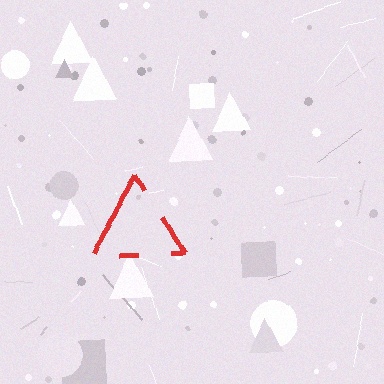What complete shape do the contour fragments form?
The contour fragments form a triangle.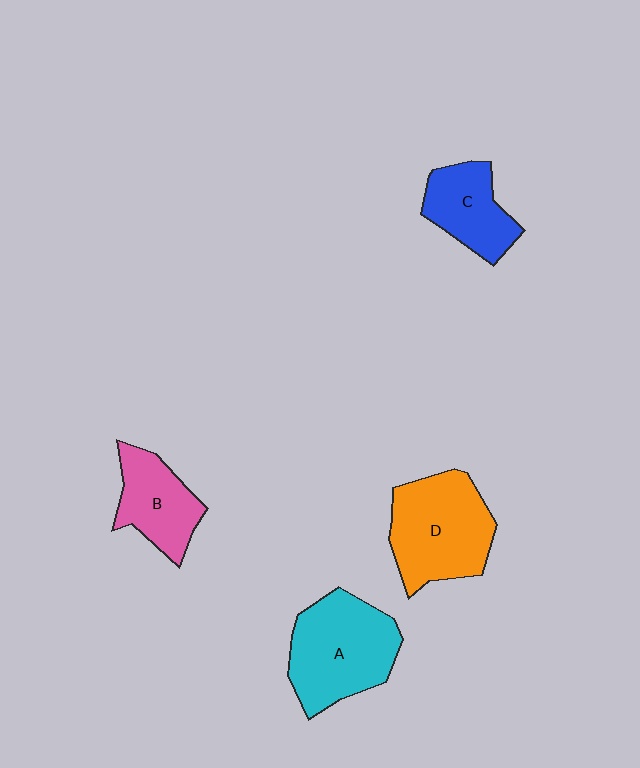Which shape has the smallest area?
Shape C (blue).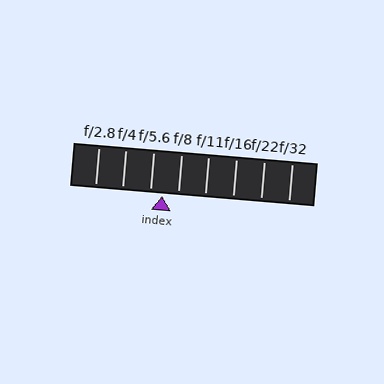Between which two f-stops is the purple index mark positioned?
The index mark is between f/5.6 and f/8.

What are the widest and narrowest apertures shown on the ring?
The widest aperture shown is f/2.8 and the narrowest is f/32.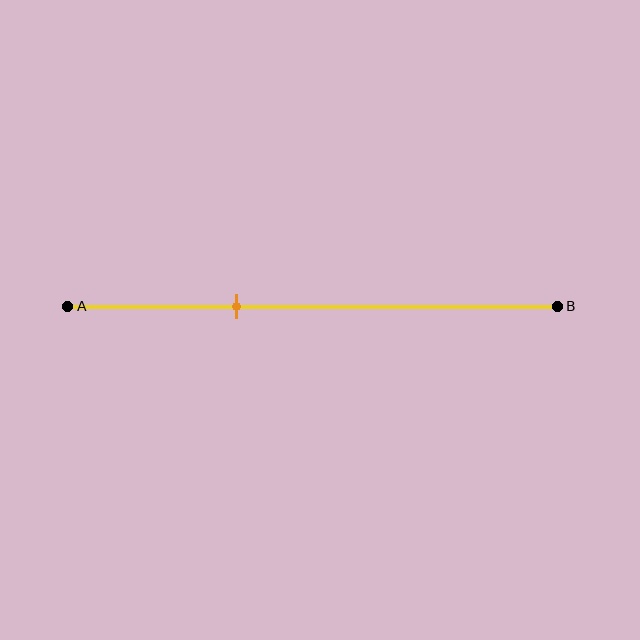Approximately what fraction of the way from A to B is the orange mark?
The orange mark is approximately 35% of the way from A to B.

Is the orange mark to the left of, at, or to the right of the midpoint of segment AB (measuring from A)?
The orange mark is to the left of the midpoint of segment AB.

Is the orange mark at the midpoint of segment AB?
No, the mark is at about 35% from A, not at the 50% midpoint.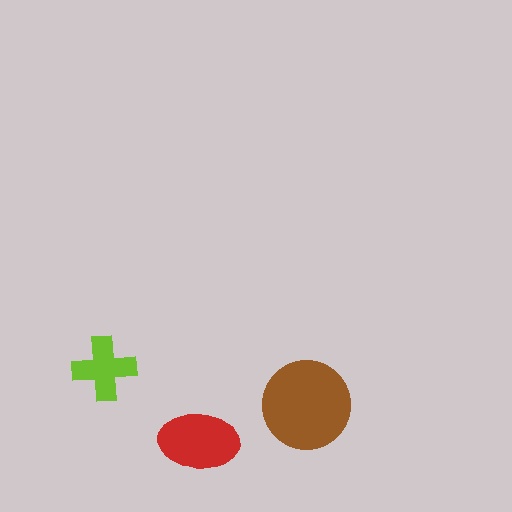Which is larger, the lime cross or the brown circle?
The brown circle.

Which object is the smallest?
The lime cross.